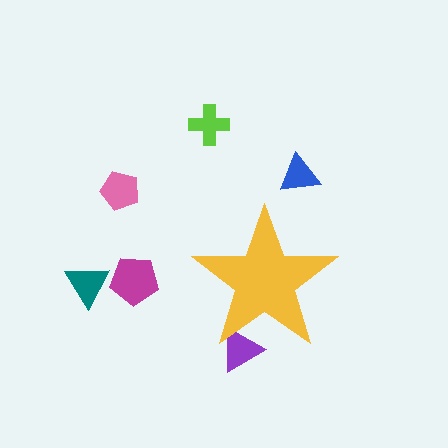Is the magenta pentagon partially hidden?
No, the magenta pentagon is fully visible.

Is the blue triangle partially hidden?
No, the blue triangle is fully visible.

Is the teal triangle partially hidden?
No, the teal triangle is fully visible.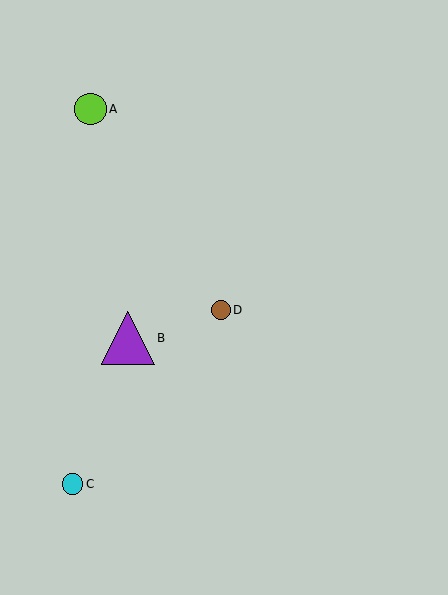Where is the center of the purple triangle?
The center of the purple triangle is at (128, 338).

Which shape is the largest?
The purple triangle (labeled B) is the largest.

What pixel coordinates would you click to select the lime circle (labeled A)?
Click at (90, 109) to select the lime circle A.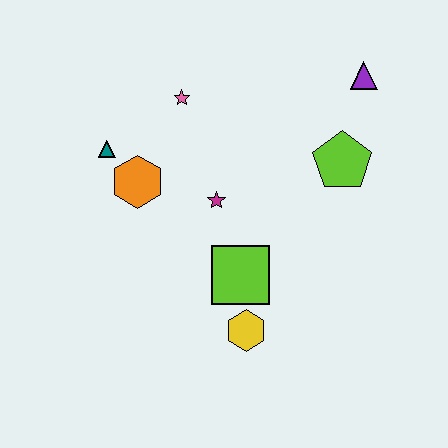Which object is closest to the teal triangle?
The orange hexagon is closest to the teal triangle.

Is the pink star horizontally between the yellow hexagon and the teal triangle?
Yes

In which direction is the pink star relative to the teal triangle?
The pink star is to the right of the teal triangle.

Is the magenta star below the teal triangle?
Yes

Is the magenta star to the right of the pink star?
Yes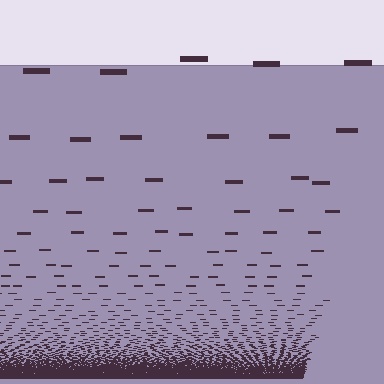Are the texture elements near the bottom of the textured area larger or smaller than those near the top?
Smaller. The gradient is inverted — elements near the bottom are smaller and denser.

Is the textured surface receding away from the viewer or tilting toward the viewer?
The surface appears to tilt toward the viewer. Texture elements get larger and sparser toward the top.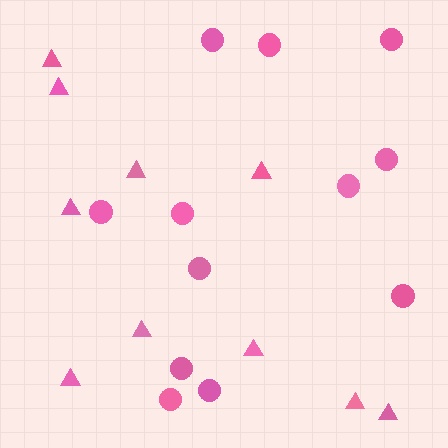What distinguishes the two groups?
There are 2 groups: one group of triangles (10) and one group of circles (12).